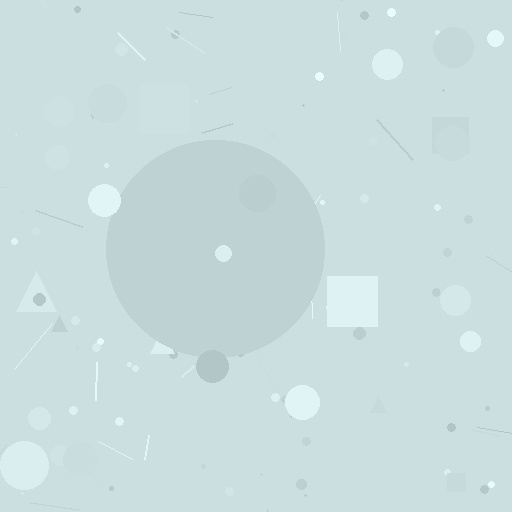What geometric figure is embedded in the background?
A circle is embedded in the background.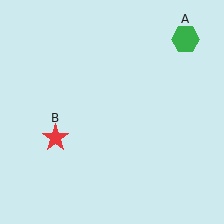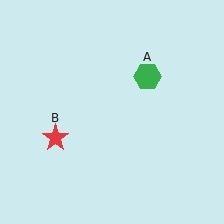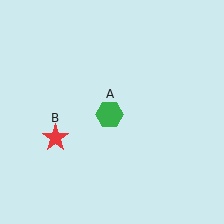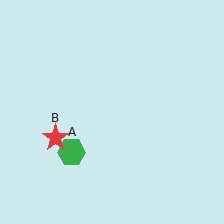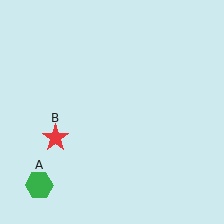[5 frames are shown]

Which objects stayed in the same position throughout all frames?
Red star (object B) remained stationary.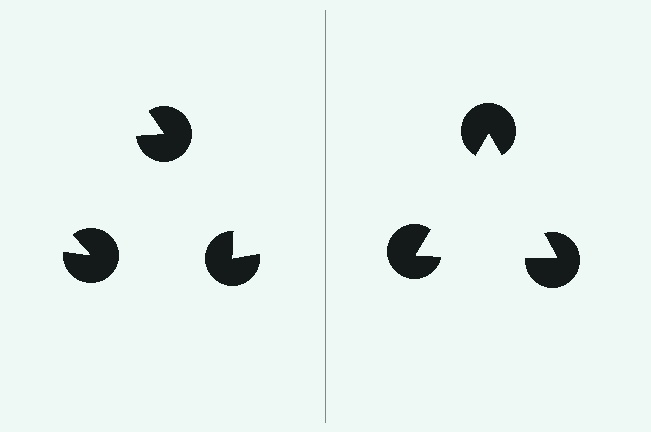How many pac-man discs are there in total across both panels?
6 — 3 on each side.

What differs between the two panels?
The pac-man discs are positioned identically on both sides; only the wedge orientations differ. On the right they align to a triangle; on the left they are misaligned.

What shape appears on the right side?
An illusory triangle.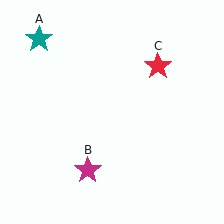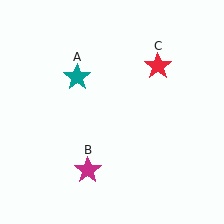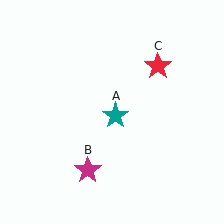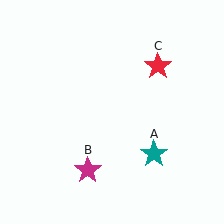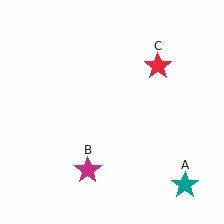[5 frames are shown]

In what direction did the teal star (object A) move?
The teal star (object A) moved down and to the right.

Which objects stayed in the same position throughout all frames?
Magenta star (object B) and red star (object C) remained stationary.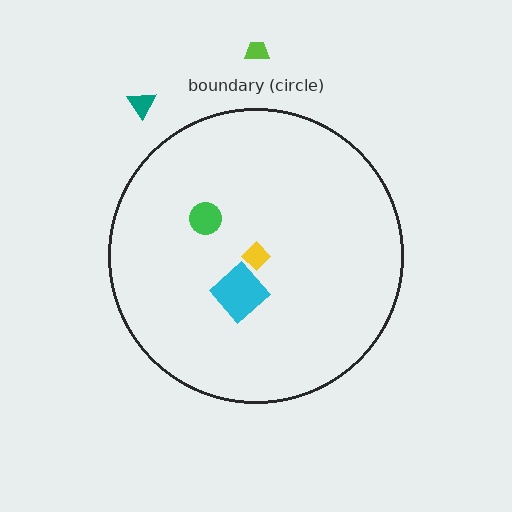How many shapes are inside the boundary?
3 inside, 2 outside.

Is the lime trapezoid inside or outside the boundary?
Outside.